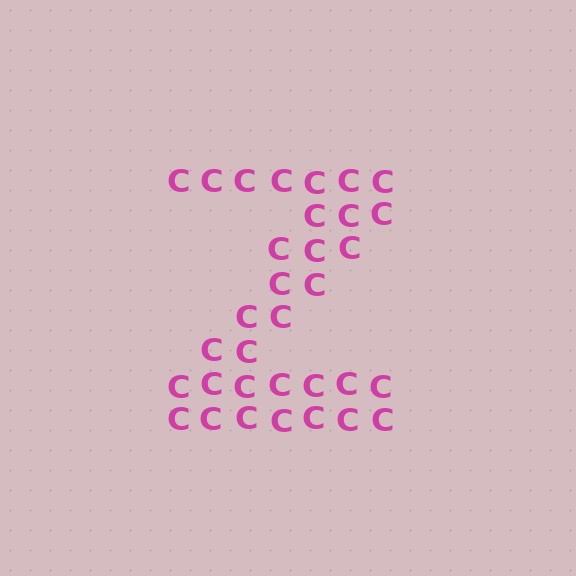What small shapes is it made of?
It is made of small letter C's.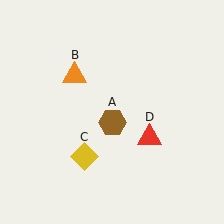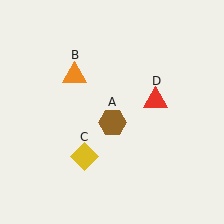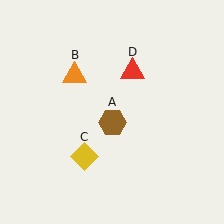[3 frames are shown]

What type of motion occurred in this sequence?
The red triangle (object D) rotated counterclockwise around the center of the scene.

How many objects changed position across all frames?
1 object changed position: red triangle (object D).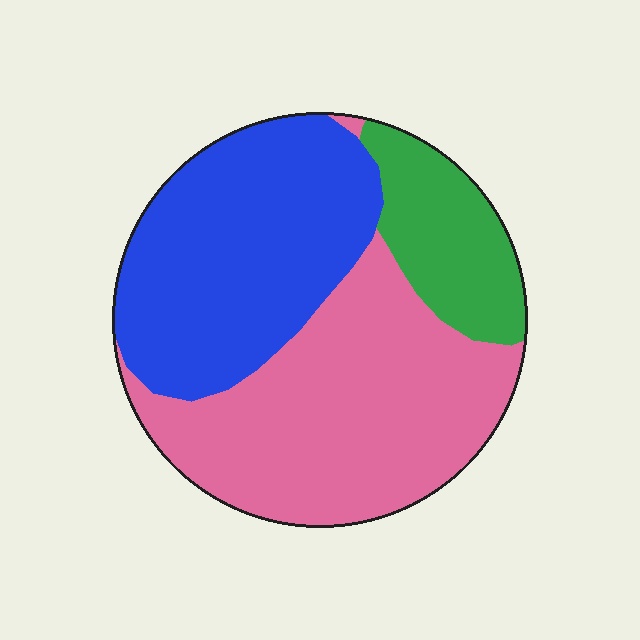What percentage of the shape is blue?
Blue takes up between a third and a half of the shape.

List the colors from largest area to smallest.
From largest to smallest: pink, blue, green.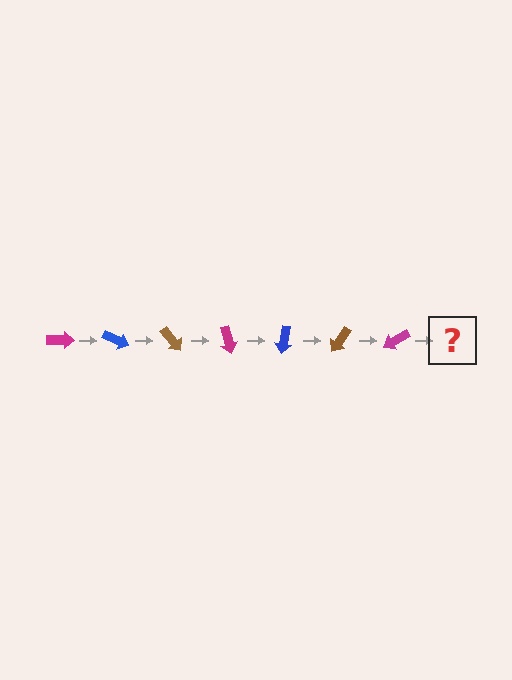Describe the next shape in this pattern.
It should be a blue arrow, rotated 175 degrees from the start.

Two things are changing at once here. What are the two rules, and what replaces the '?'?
The two rules are that it rotates 25 degrees each step and the color cycles through magenta, blue, and brown. The '?' should be a blue arrow, rotated 175 degrees from the start.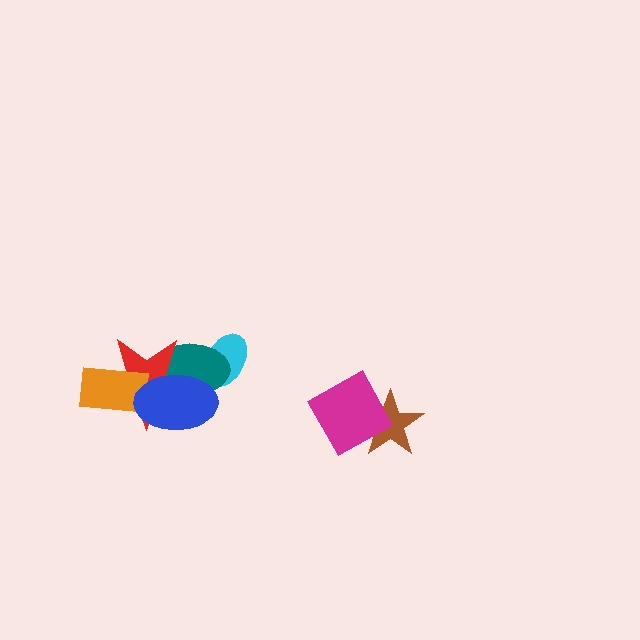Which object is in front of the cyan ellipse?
The teal ellipse is in front of the cyan ellipse.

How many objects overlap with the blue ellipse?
3 objects overlap with the blue ellipse.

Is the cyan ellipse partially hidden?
Yes, it is partially covered by another shape.